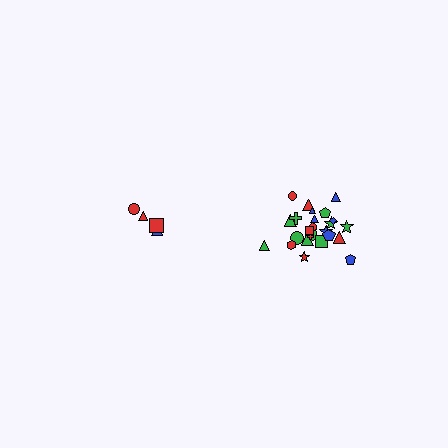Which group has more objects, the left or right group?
The right group.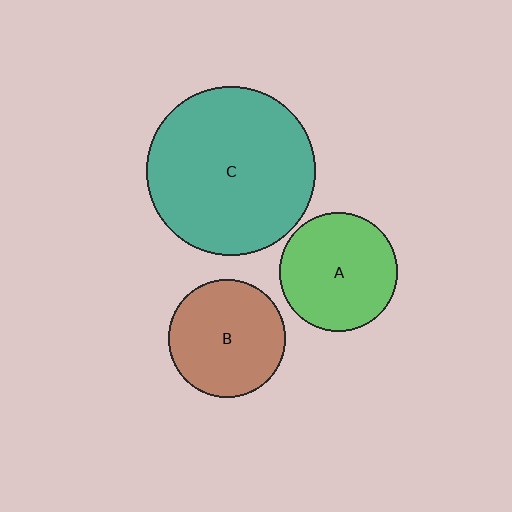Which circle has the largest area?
Circle C (teal).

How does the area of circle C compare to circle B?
Approximately 2.0 times.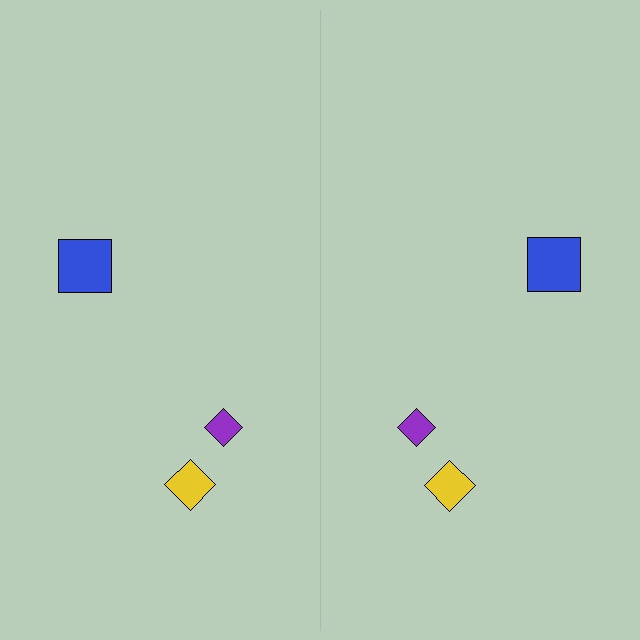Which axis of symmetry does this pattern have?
The pattern has a vertical axis of symmetry running through the center of the image.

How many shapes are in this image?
There are 6 shapes in this image.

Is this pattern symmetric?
Yes, this pattern has bilateral (reflection) symmetry.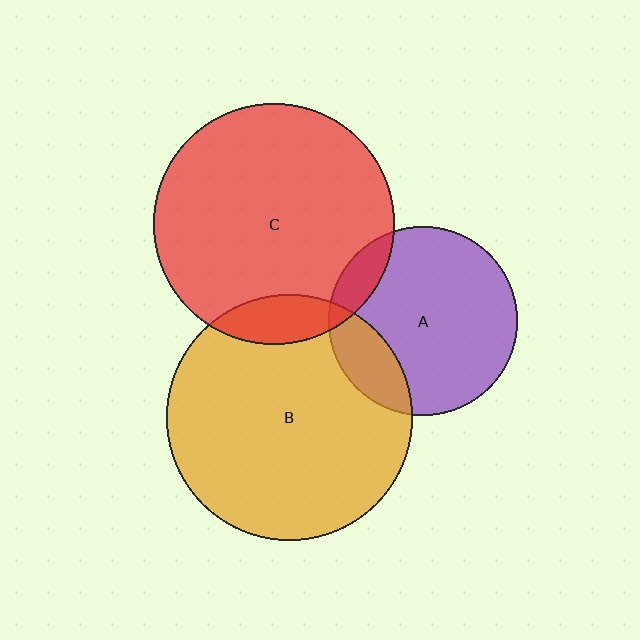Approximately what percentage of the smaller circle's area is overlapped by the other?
Approximately 20%.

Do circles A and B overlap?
Yes.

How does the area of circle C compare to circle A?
Approximately 1.6 times.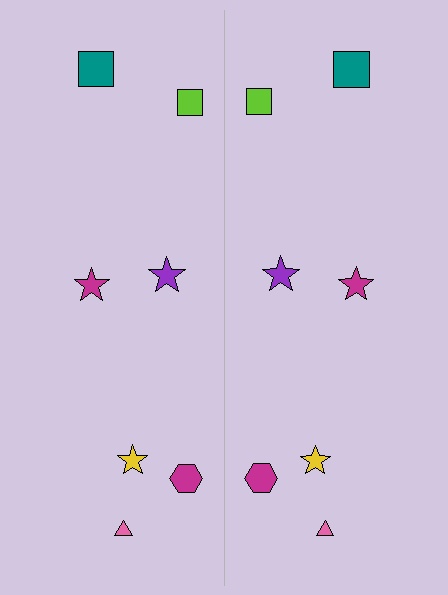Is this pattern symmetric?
Yes, this pattern has bilateral (reflection) symmetry.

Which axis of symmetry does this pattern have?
The pattern has a vertical axis of symmetry running through the center of the image.